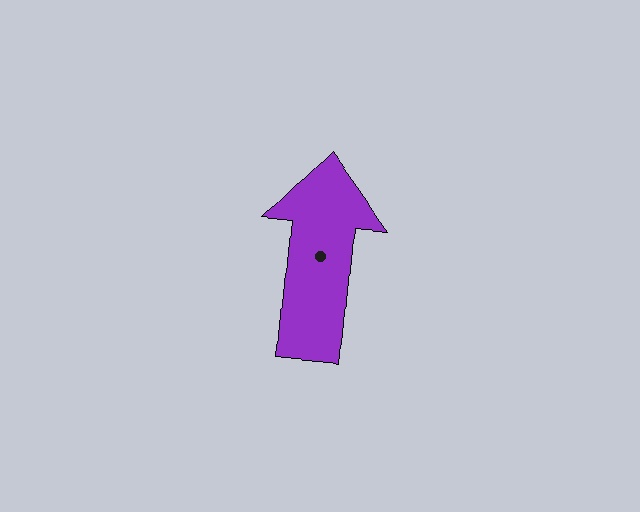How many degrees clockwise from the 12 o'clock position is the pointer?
Approximately 6 degrees.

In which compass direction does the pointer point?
North.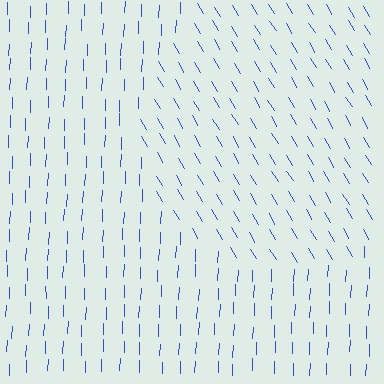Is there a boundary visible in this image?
Yes, there is a texture boundary formed by a change in line orientation.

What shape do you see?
I see a circle.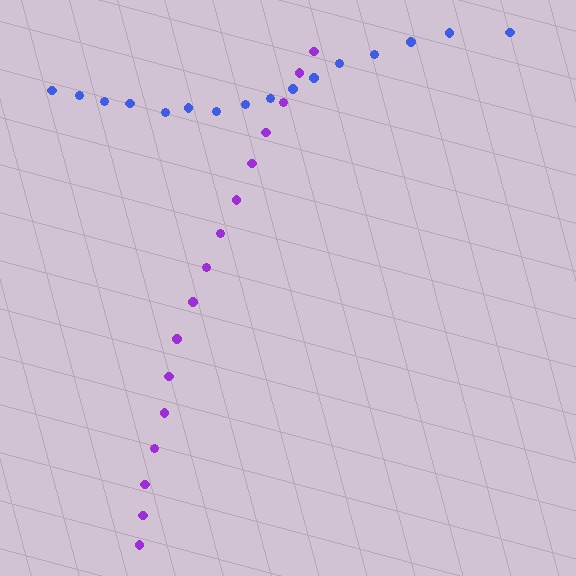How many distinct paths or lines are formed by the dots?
There are 2 distinct paths.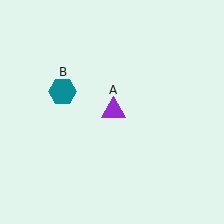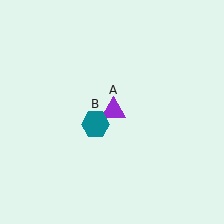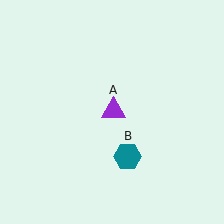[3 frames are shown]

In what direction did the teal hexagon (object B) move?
The teal hexagon (object B) moved down and to the right.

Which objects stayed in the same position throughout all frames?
Purple triangle (object A) remained stationary.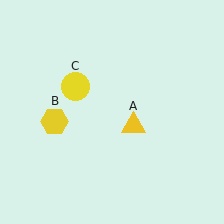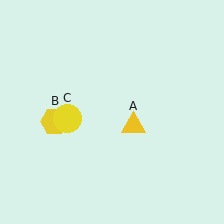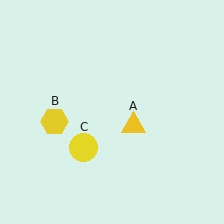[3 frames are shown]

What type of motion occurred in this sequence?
The yellow circle (object C) rotated counterclockwise around the center of the scene.